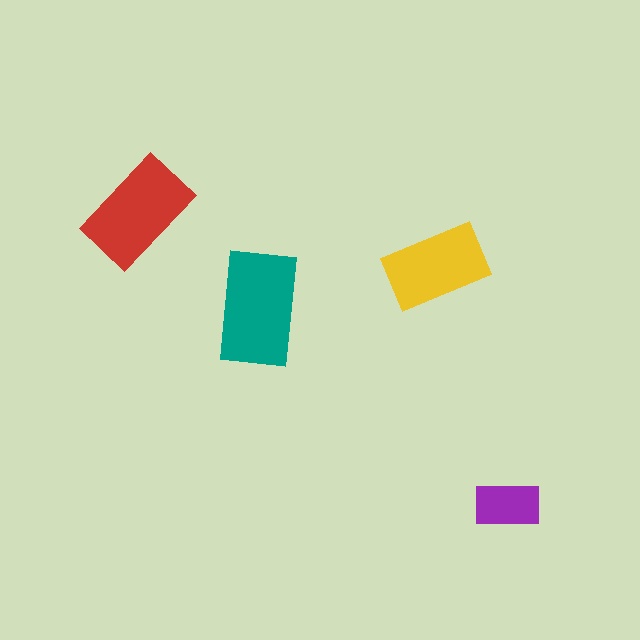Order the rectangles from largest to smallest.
the teal one, the red one, the yellow one, the purple one.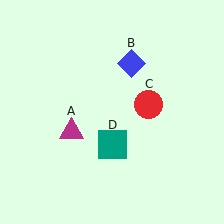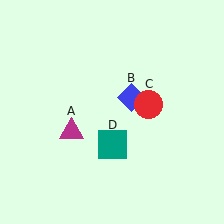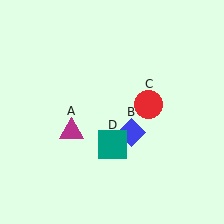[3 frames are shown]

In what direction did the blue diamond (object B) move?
The blue diamond (object B) moved down.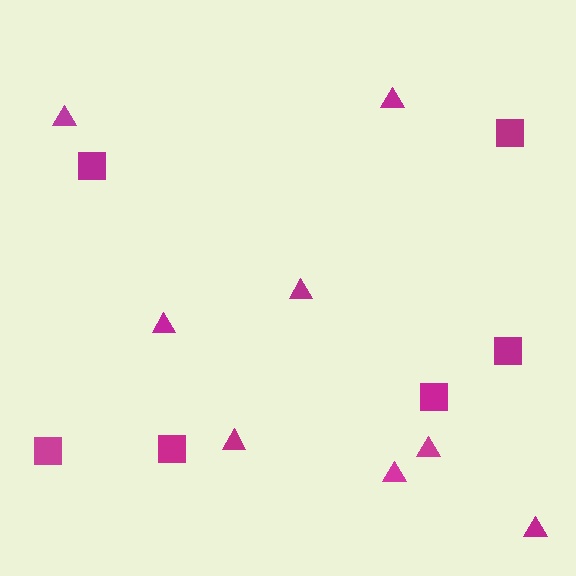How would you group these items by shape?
There are 2 groups: one group of triangles (8) and one group of squares (6).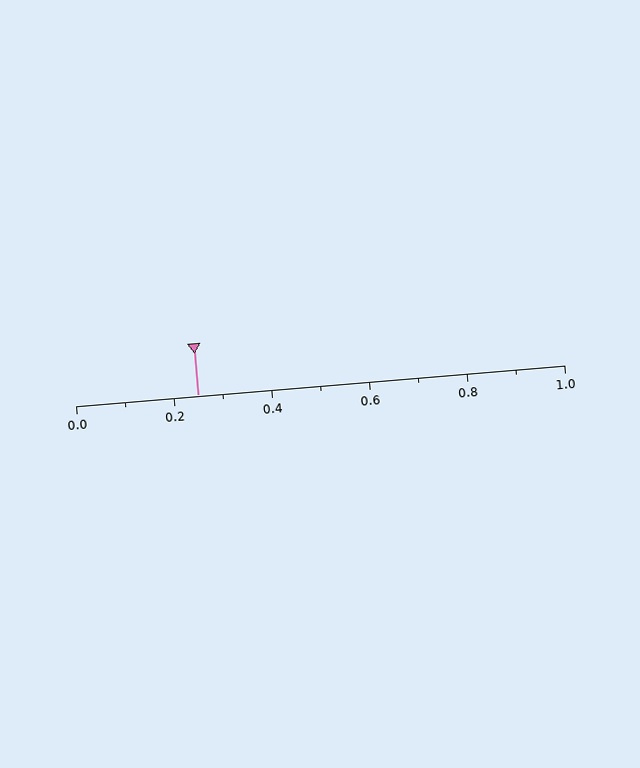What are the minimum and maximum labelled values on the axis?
The axis runs from 0.0 to 1.0.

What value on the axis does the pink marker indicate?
The marker indicates approximately 0.25.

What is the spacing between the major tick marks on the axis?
The major ticks are spaced 0.2 apart.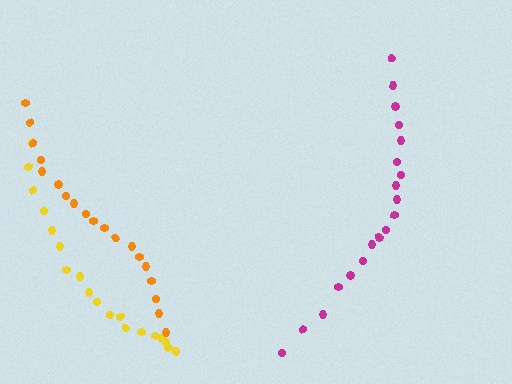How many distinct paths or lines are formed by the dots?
There are 3 distinct paths.